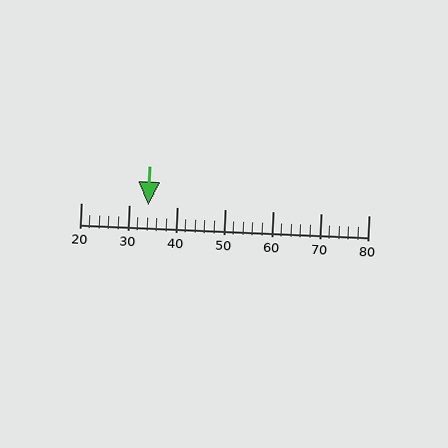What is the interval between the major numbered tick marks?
The major tick marks are spaced 10 units apart.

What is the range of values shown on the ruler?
The ruler shows values from 20 to 80.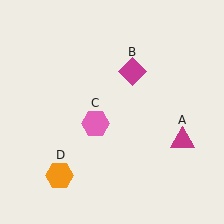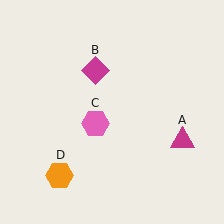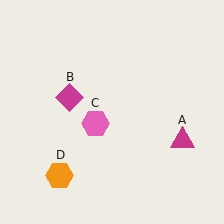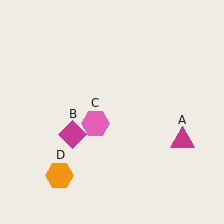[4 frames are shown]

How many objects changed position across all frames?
1 object changed position: magenta diamond (object B).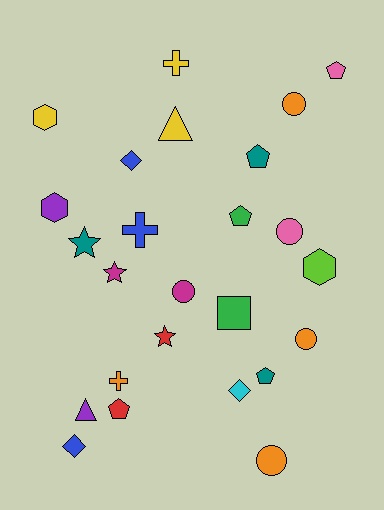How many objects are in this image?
There are 25 objects.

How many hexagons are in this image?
There are 3 hexagons.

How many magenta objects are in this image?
There are 2 magenta objects.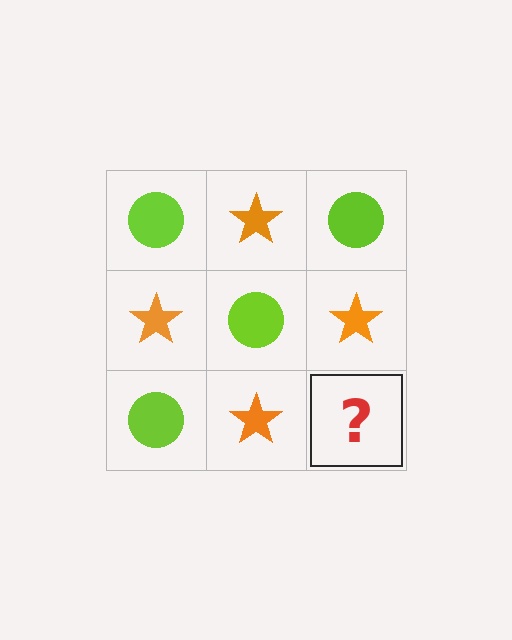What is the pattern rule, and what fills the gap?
The rule is that it alternates lime circle and orange star in a checkerboard pattern. The gap should be filled with a lime circle.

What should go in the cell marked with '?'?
The missing cell should contain a lime circle.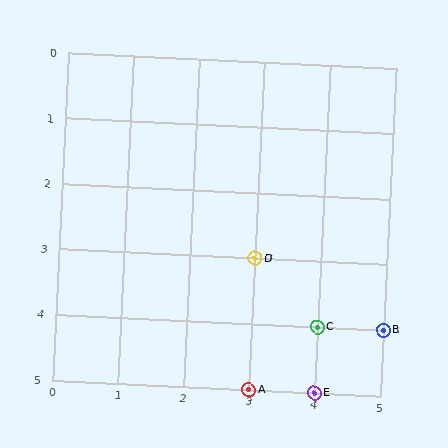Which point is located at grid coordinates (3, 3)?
Point D is at (3, 3).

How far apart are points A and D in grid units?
Points A and D are 2 rows apart.